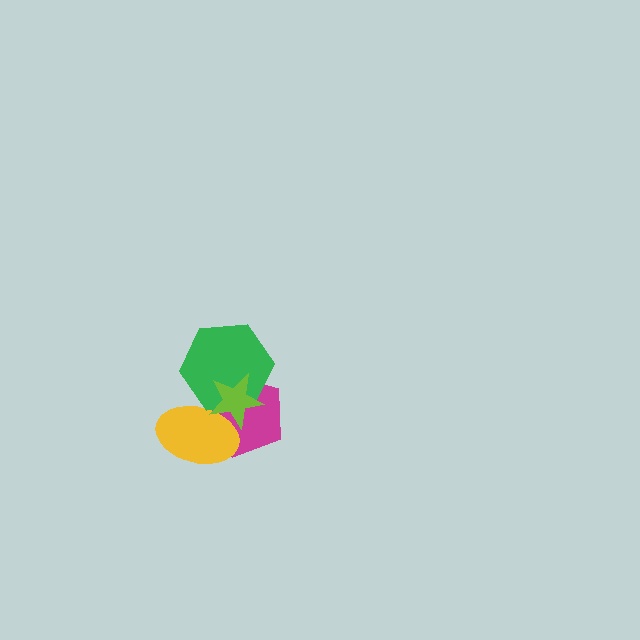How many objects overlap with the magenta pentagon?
3 objects overlap with the magenta pentagon.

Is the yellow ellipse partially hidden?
Yes, it is partially covered by another shape.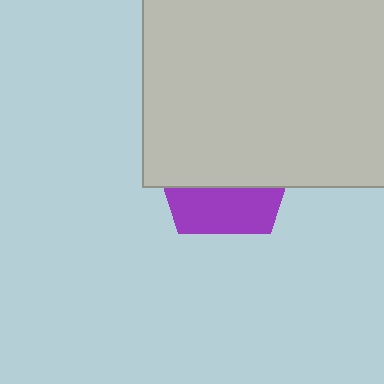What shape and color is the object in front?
The object in front is a light gray square.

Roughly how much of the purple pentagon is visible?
A small part of it is visible (roughly 34%).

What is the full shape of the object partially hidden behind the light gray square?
The partially hidden object is a purple pentagon.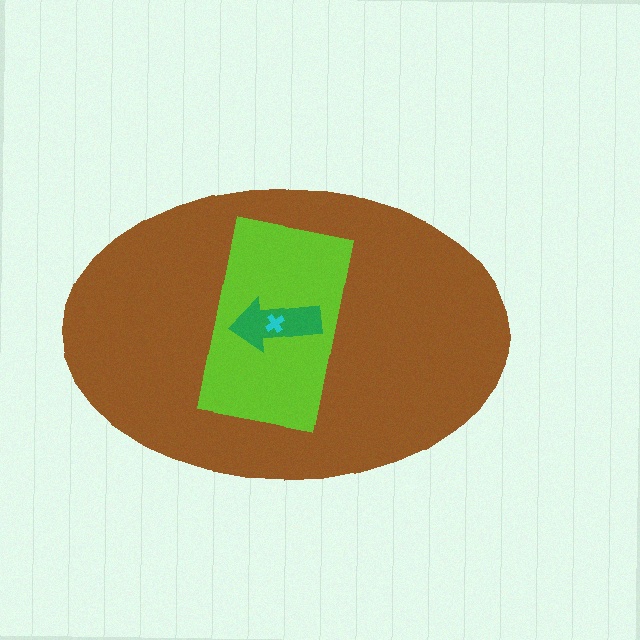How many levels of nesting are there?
4.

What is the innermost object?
The cyan cross.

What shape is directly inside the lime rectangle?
The green arrow.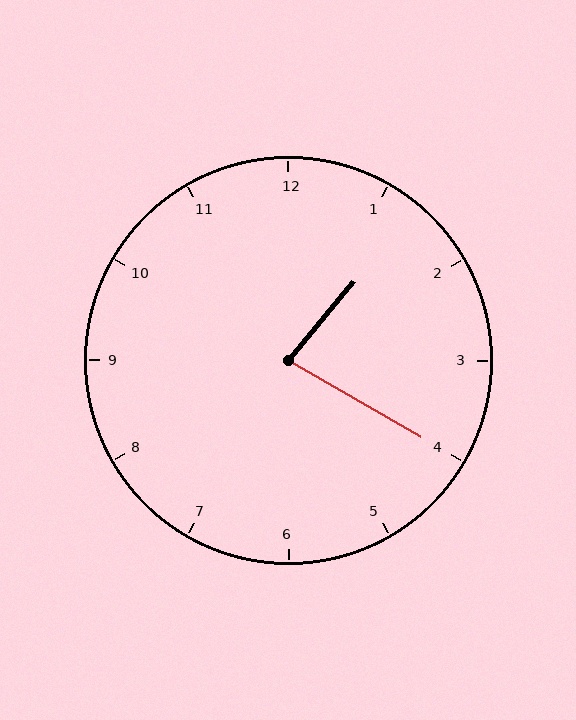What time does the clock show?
1:20.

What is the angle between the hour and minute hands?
Approximately 80 degrees.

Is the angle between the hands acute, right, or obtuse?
It is acute.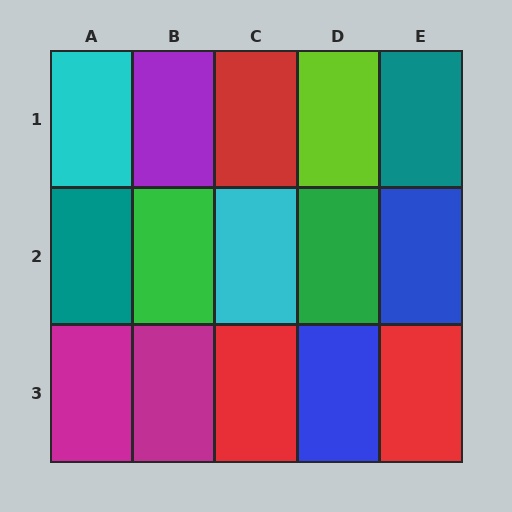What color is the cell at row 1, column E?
Teal.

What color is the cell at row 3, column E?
Red.